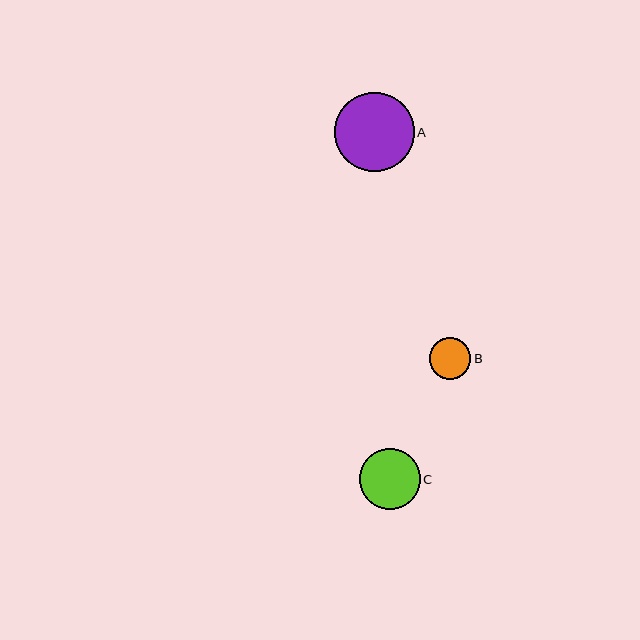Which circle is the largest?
Circle A is the largest with a size of approximately 80 pixels.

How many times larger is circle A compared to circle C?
Circle A is approximately 1.3 times the size of circle C.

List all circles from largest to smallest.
From largest to smallest: A, C, B.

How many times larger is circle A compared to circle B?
Circle A is approximately 1.9 times the size of circle B.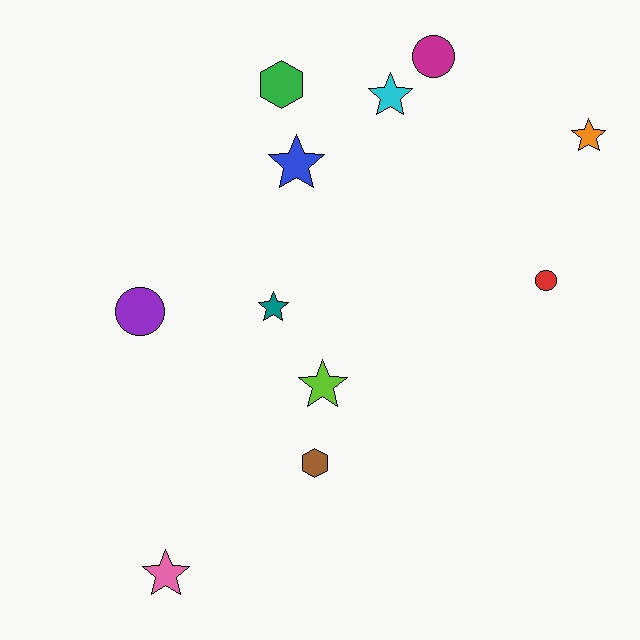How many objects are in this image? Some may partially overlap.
There are 11 objects.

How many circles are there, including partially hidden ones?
There are 3 circles.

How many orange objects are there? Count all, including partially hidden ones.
There is 1 orange object.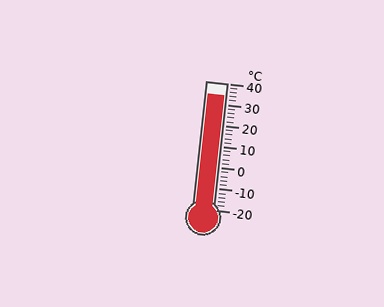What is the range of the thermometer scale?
The thermometer scale ranges from -20°C to 40°C.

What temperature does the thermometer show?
The thermometer shows approximately 34°C.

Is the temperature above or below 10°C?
The temperature is above 10°C.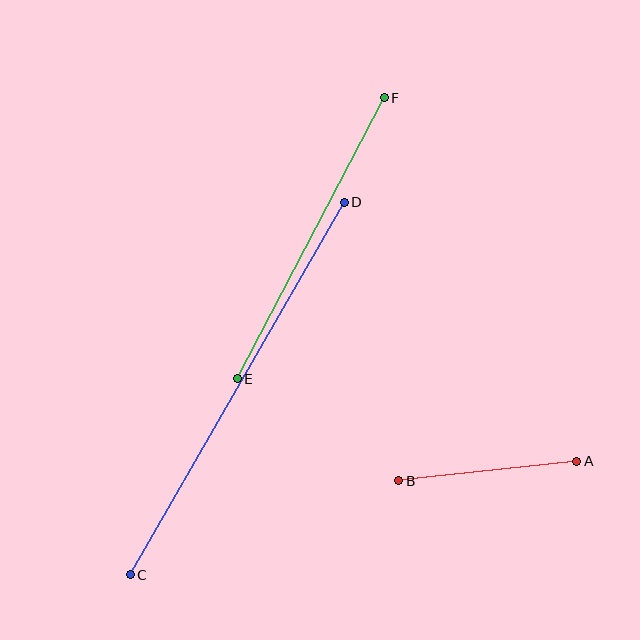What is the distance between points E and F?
The distance is approximately 317 pixels.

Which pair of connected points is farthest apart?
Points C and D are farthest apart.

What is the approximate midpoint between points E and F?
The midpoint is at approximately (311, 238) pixels.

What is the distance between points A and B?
The distance is approximately 179 pixels.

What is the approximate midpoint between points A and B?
The midpoint is at approximately (488, 471) pixels.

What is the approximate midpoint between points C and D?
The midpoint is at approximately (237, 389) pixels.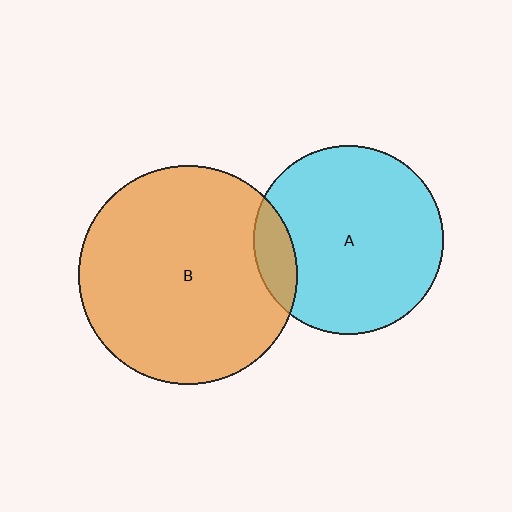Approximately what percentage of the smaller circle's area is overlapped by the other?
Approximately 10%.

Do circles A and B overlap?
Yes.